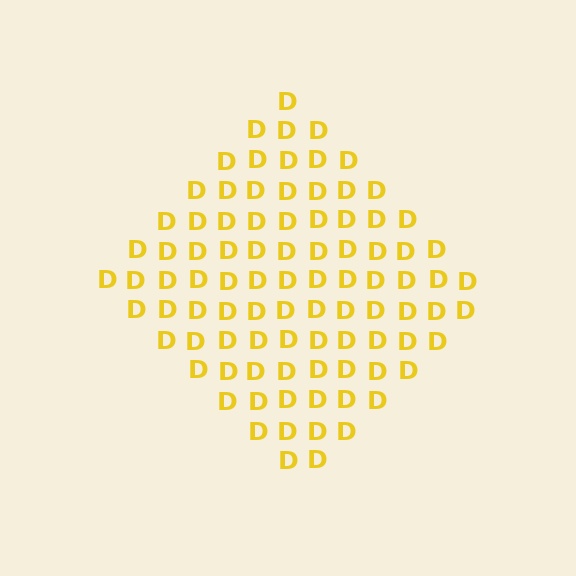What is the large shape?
The large shape is a diamond.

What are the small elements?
The small elements are letter D's.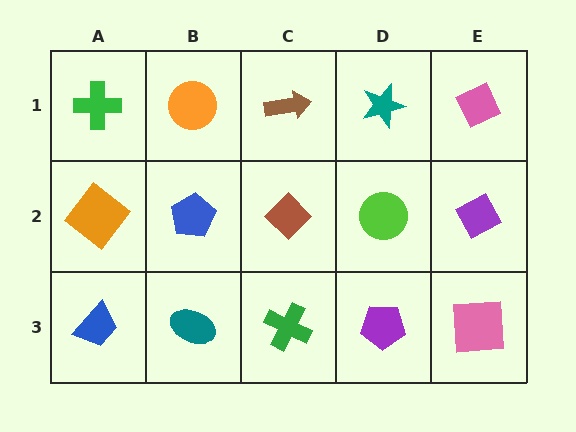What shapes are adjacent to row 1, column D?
A lime circle (row 2, column D), a brown arrow (row 1, column C), a pink diamond (row 1, column E).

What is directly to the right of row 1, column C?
A teal star.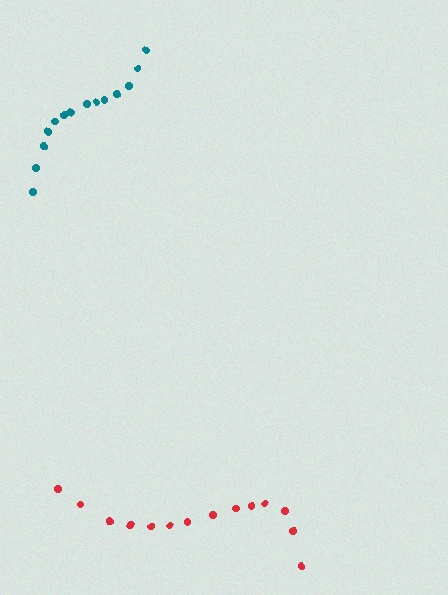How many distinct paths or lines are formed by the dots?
There are 2 distinct paths.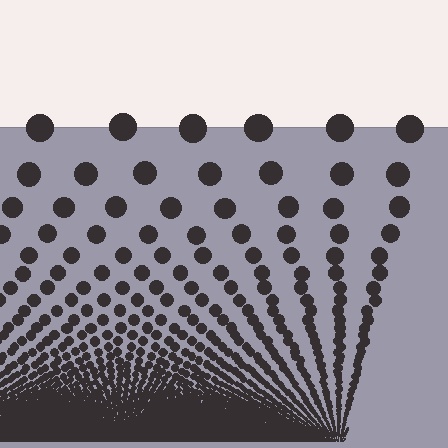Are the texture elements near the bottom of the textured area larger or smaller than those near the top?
Smaller. The gradient is inverted — elements near the bottom are smaller and denser.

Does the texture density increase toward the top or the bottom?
Density increases toward the bottom.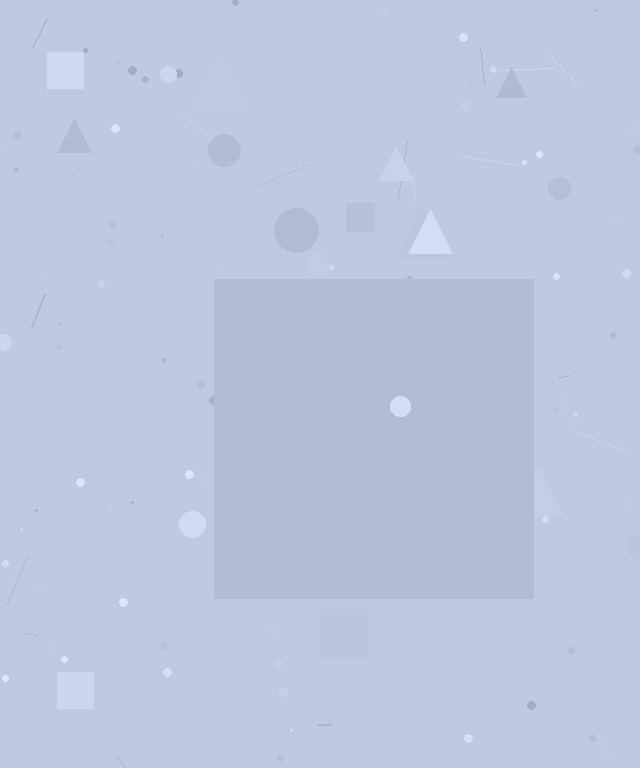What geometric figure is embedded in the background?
A square is embedded in the background.